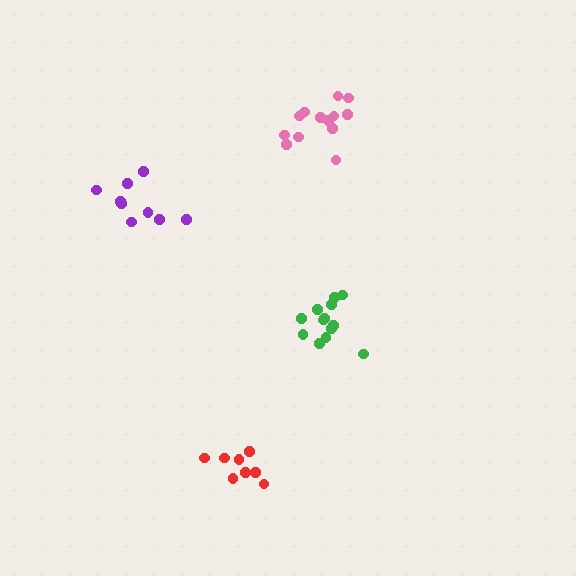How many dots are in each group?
Group 1: 13 dots, Group 2: 13 dots, Group 3: 9 dots, Group 4: 8 dots (43 total).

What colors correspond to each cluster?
The clusters are colored: pink, green, purple, red.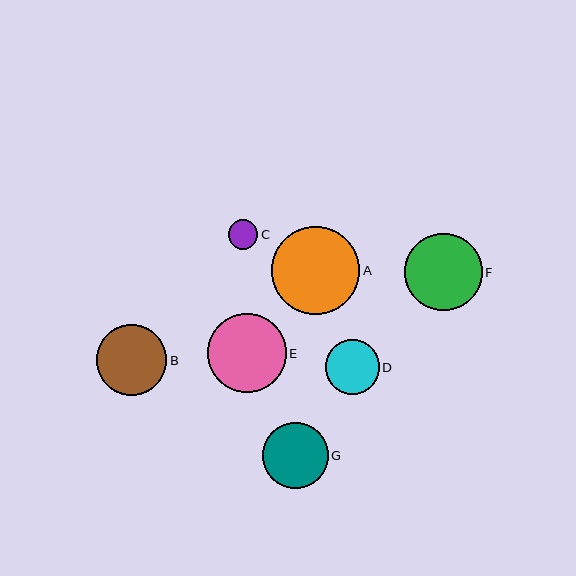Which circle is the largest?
Circle A is the largest with a size of approximately 88 pixels.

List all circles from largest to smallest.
From largest to smallest: A, E, F, B, G, D, C.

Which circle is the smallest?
Circle C is the smallest with a size of approximately 29 pixels.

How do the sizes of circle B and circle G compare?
Circle B and circle G are approximately the same size.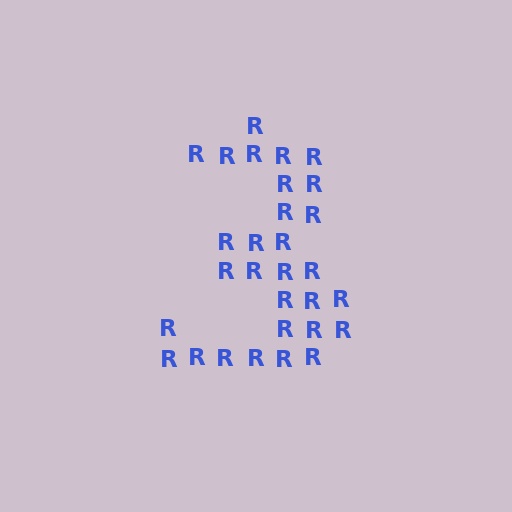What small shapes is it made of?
It is made of small letter R's.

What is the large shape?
The large shape is the digit 3.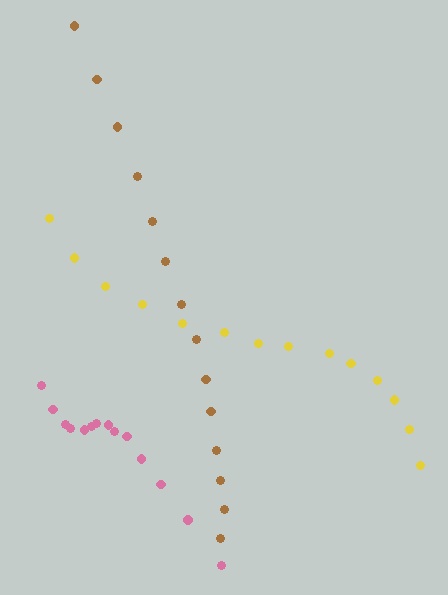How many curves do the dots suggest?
There are 3 distinct paths.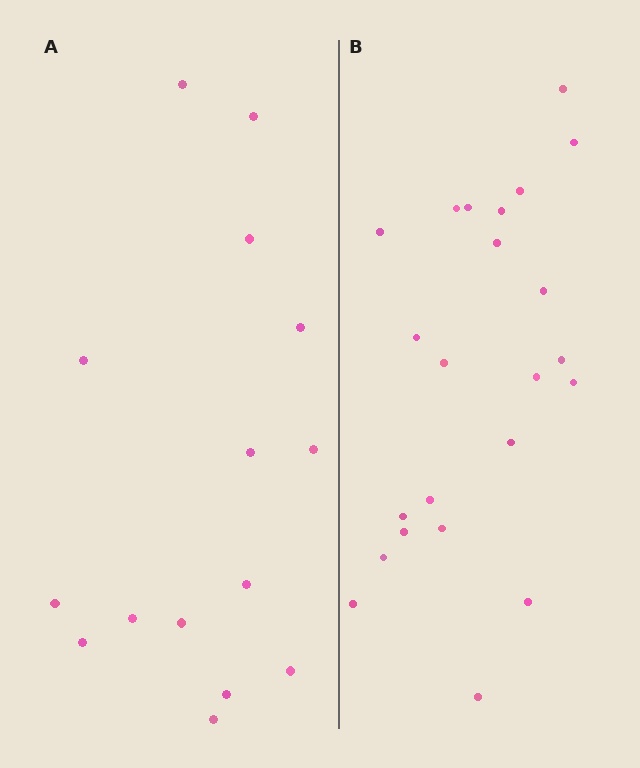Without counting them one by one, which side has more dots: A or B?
Region B (the right region) has more dots.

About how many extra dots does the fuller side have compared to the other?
Region B has roughly 8 or so more dots than region A.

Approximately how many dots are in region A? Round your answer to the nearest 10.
About 20 dots. (The exact count is 15, which rounds to 20.)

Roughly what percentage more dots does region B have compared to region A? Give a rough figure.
About 55% more.